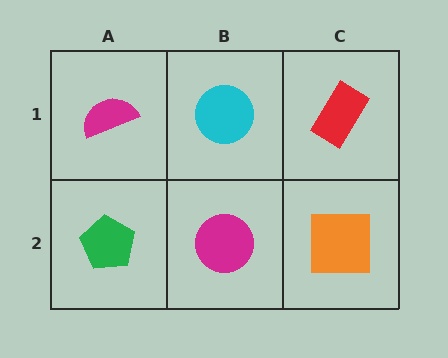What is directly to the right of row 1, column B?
A red rectangle.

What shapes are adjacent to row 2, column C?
A red rectangle (row 1, column C), a magenta circle (row 2, column B).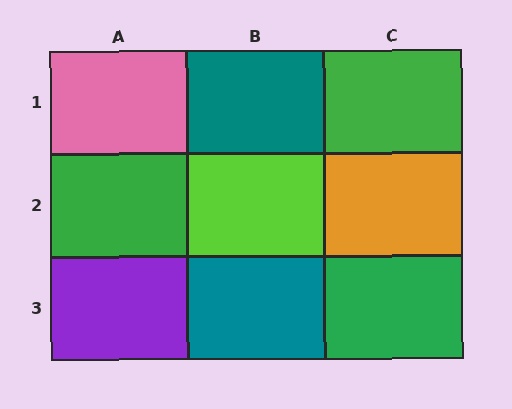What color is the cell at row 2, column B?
Lime.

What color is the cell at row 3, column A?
Purple.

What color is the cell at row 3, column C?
Green.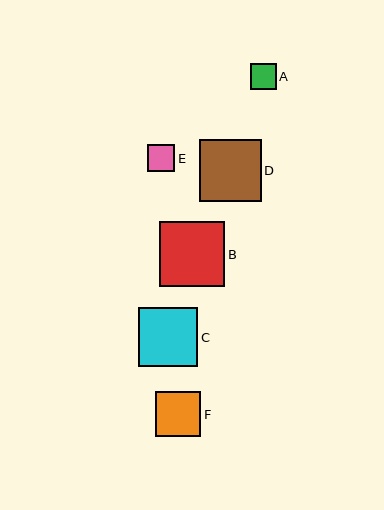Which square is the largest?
Square B is the largest with a size of approximately 66 pixels.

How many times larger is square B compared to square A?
Square B is approximately 2.6 times the size of square A.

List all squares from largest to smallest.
From largest to smallest: B, D, C, F, E, A.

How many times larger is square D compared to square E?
Square D is approximately 2.3 times the size of square E.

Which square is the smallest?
Square A is the smallest with a size of approximately 25 pixels.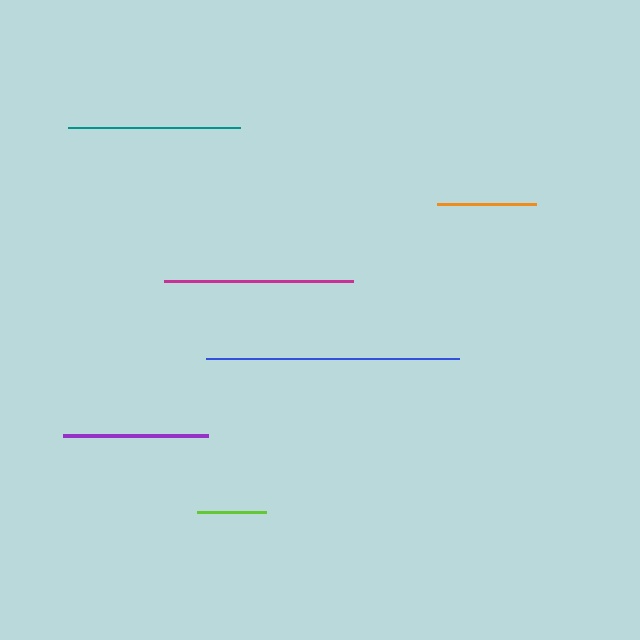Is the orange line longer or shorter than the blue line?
The blue line is longer than the orange line.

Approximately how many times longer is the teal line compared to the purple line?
The teal line is approximately 1.2 times the length of the purple line.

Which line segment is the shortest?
The lime line is the shortest at approximately 69 pixels.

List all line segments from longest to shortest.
From longest to shortest: blue, magenta, teal, purple, orange, lime.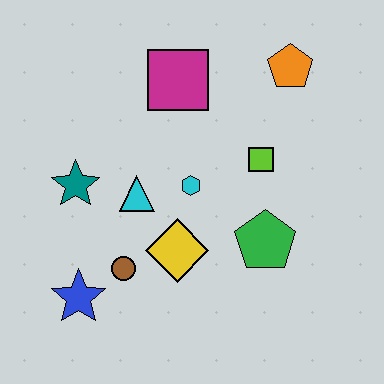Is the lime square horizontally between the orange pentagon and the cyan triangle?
Yes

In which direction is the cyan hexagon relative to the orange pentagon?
The cyan hexagon is below the orange pentagon.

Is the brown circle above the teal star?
No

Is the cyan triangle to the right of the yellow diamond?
No